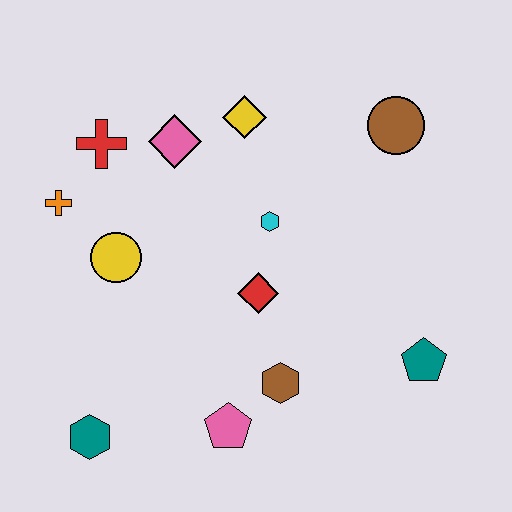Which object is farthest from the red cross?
The teal pentagon is farthest from the red cross.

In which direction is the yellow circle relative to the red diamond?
The yellow circle is to the left of the red diamond.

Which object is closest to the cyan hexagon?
The red diamond is closest to the cyan hexagon.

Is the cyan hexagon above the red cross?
No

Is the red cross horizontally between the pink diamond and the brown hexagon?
No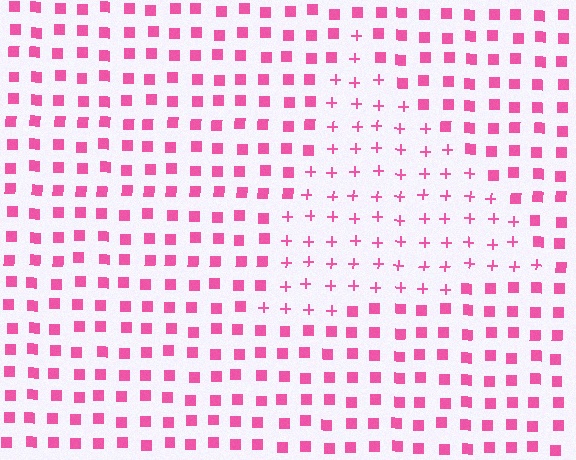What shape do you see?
I see a triangle.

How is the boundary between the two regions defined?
The boundary is defined by a change in element shape: plus signs inside vs. squares outside. All elements share the same color and spacing.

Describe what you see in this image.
The image is filled with small pink elements arranged in a uniform grid. A triangle-shaped region contains plus signs, while the surrounding area contains squares. The boundary is defined purely by the change in element shape.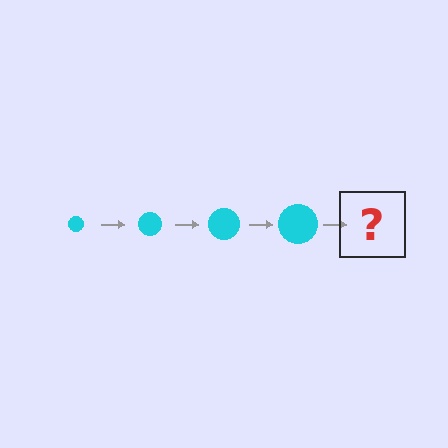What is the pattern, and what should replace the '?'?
The pattern is that the circle gets progressively larger each step. The '?' should be a cyan circle, larger than the previous one.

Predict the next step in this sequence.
The next step is a cyan circle, larger than the previous one.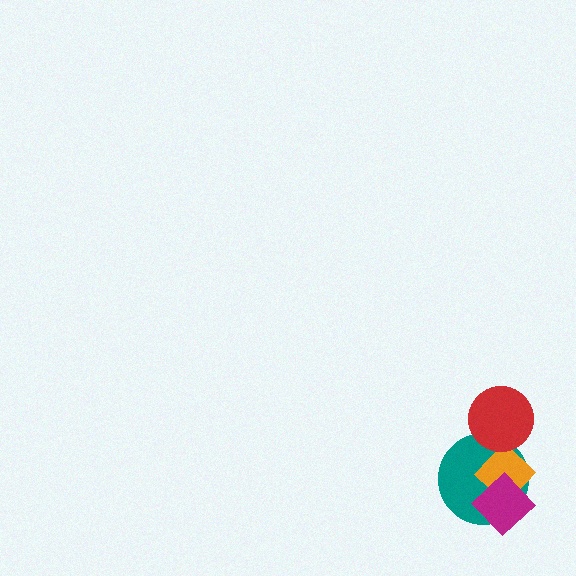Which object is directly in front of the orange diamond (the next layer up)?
The magenta diamond is directly in front of the orange diamond.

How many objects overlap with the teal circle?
4 objects overlap with the teal circle.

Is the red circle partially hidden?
No, no other shape covers it.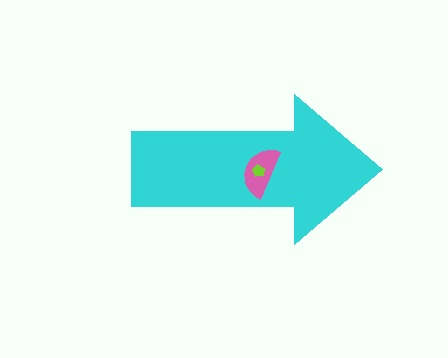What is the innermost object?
The lime pentagon.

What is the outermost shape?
The cyan arrow.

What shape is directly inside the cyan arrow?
The pink semicircle.